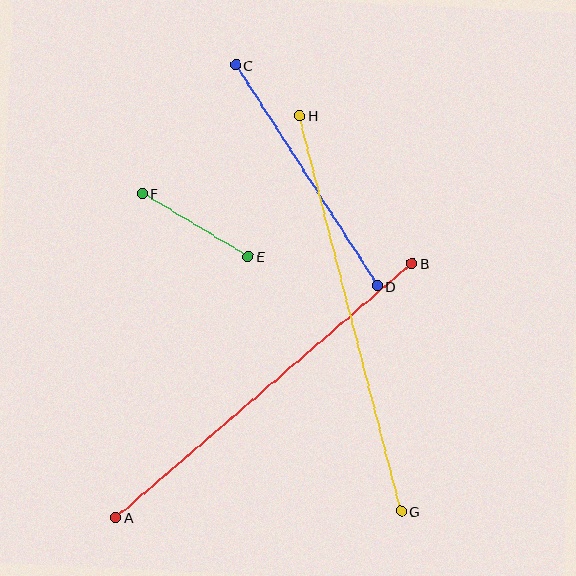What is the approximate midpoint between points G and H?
The midpoint is at approximately (350, 314) pixels.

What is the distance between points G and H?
The distance is approximately 409 pixels.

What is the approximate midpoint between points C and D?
The midpoint is at approximately (307, 176) pixels.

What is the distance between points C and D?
The distance is approximately 262 pixels.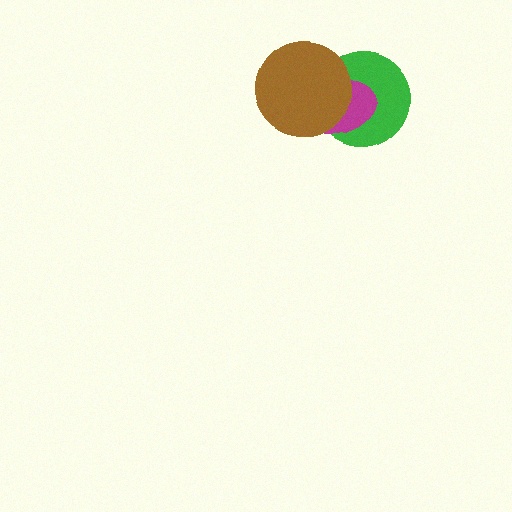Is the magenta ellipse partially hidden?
Yes, it is partially covered by another shape.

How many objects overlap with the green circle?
2 objects overlap with the green circle.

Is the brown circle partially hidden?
No, no other shape covers it.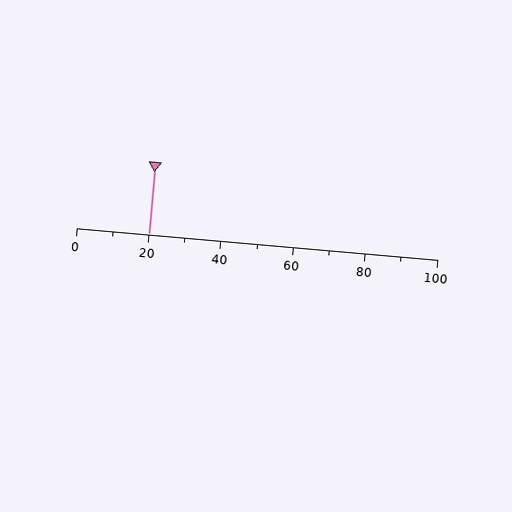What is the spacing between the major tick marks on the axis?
The major ticks are spaced 20 apart.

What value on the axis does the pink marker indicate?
The marker indicates approximately 20.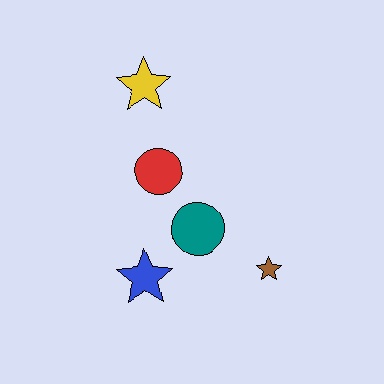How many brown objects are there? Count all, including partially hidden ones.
There is 1 brown object.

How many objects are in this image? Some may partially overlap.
There are 5 objects.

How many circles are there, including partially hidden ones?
There are 2 circles.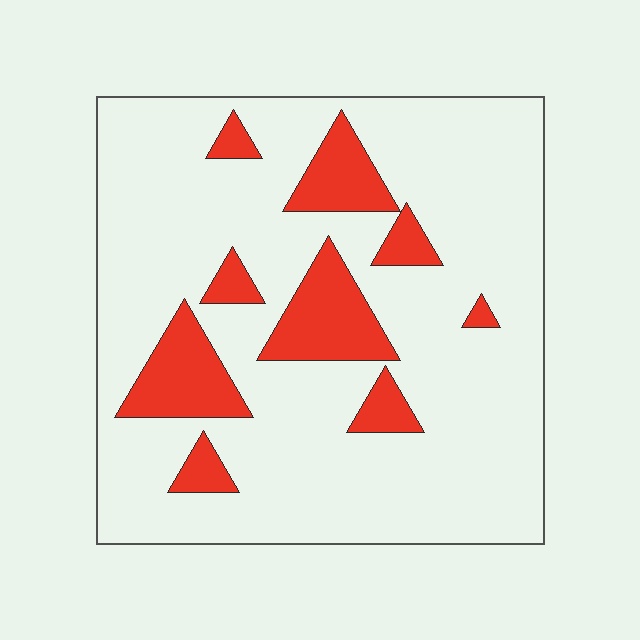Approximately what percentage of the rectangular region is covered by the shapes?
Approximately 20%.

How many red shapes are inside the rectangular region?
9.